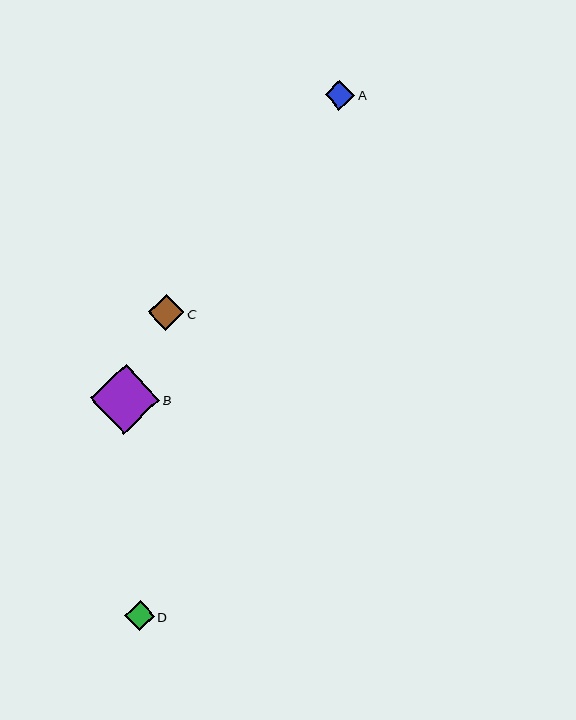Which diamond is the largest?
Diamond B is the largest with a size of approximately 70 pixels.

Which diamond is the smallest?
Diamond A is the smallest with a size of approximately 30 pixels.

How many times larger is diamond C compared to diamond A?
Diamond C is approximately 1.2 times the size of diamond A.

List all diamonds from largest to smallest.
From largest to smallest: B, C, D, A.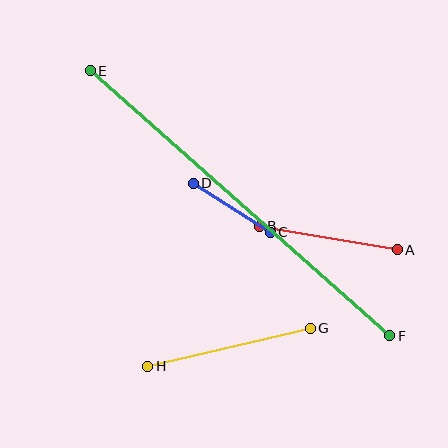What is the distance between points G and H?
The distance is approximately 167 pixels.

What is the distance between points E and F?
The distance is approximately 400 pixels.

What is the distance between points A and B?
The distance is approximately 140 pixels.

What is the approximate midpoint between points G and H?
The midpoint is at approximately (229, 347) pixels.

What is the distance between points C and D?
The distance is approximately 91 pixels.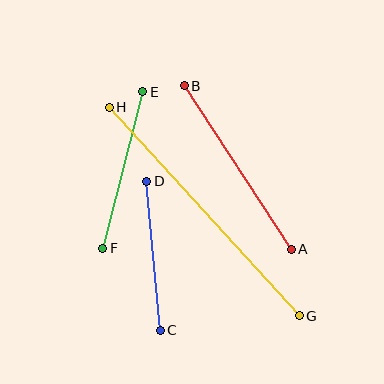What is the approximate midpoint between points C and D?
The midpoint is at approximately (154, 256) pixels.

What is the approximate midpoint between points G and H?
The midpoint is at approximately (204, 212) pixels.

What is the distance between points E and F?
The distance is approximately 161 pixels.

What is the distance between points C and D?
The distance is approximately 150 pixels.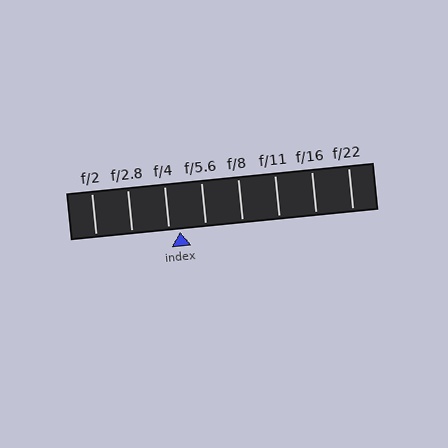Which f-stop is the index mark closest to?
The index mark is closest to f/4.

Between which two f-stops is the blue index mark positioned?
The index mark is between f/4 and f/5.6.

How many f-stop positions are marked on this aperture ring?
There are 8 f-stop positions marked.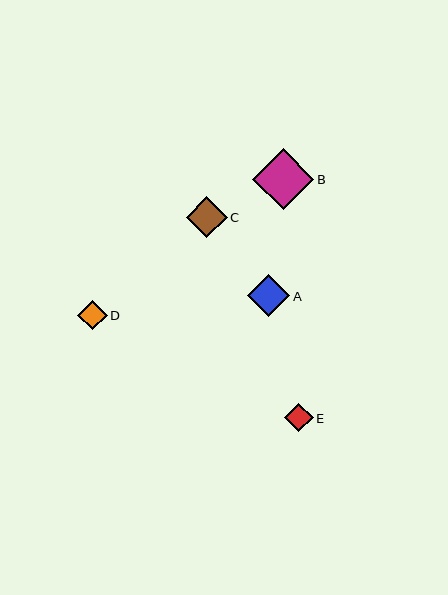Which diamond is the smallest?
Diamond E is the smallest with a size of approximately 28 pixels.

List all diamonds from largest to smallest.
From largest to smallest: B, A, C, D, E.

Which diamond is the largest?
Diamond B is the largest with a size of approximately 62 pixels.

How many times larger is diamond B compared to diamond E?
Diamond B is approximately 2.2 times the size of diamond E.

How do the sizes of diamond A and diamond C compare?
Diamond A and diamond C are approximately the same size.